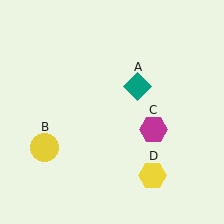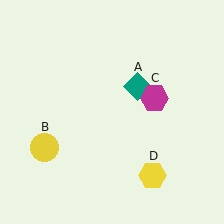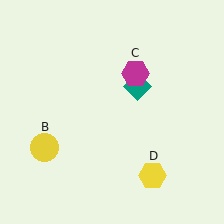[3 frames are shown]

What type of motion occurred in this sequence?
The magenta hexagon (object C) rotated counterclockwise around the center of the scene.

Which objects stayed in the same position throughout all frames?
Teal diamond (object A) and yellow circle (object B) and yellow hexagon (object D) remained stationary.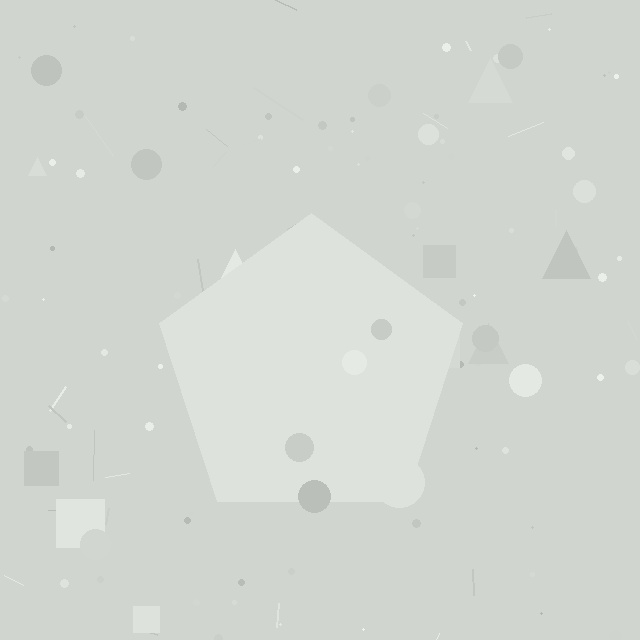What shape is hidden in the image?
A pentagon is hidden in the image.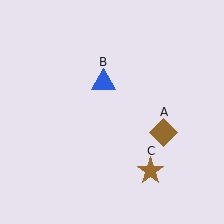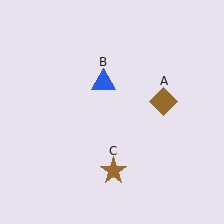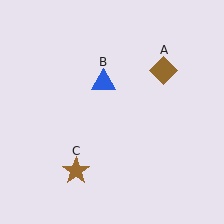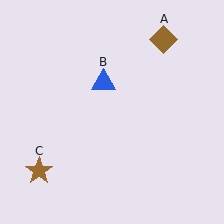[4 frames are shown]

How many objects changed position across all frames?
2 objects changed position: brown diamond (object A), brown star (object C).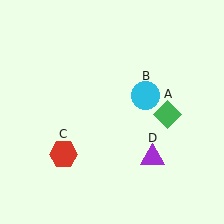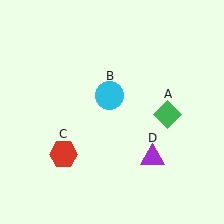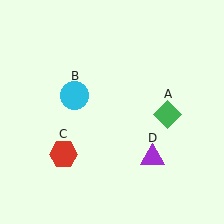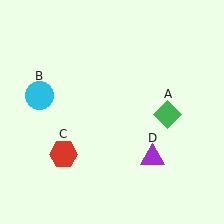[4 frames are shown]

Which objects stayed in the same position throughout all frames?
Green diamond (object A) and red hexagon (object C) and purple triangle (object D) remained stationary.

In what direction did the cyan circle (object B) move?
The cyan circle (object B) moved left.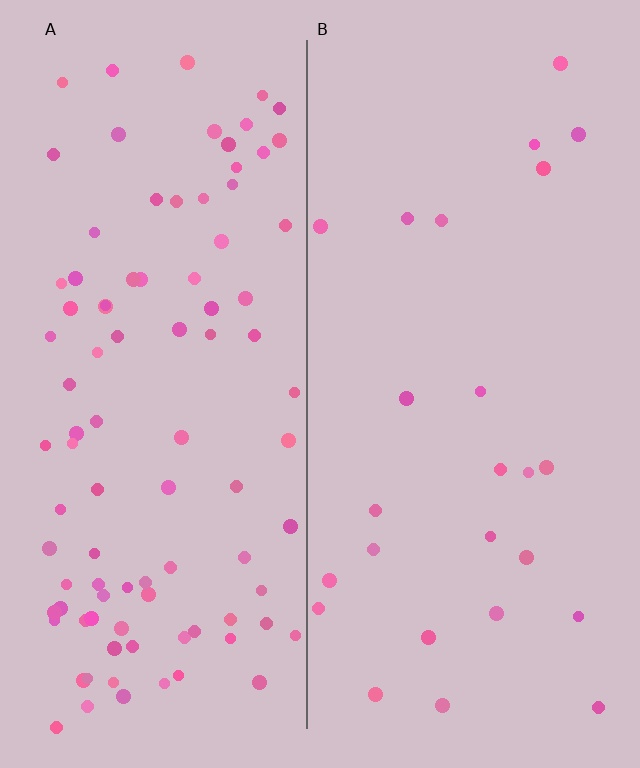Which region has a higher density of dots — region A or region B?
A (the left).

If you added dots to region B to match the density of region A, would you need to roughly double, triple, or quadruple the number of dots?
Approximately quadruple.